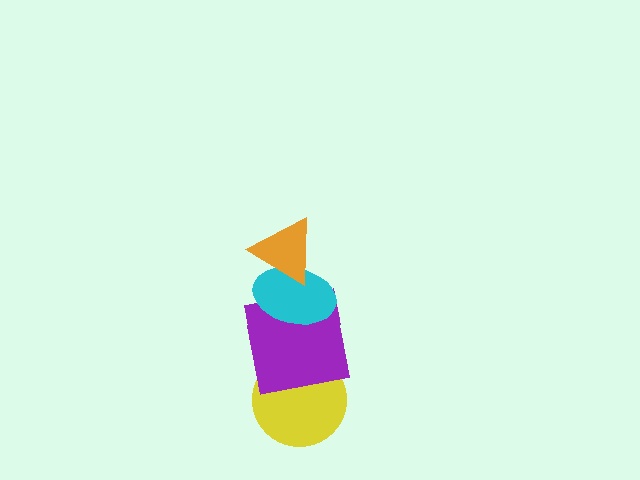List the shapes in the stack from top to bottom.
From top to bottom: the orange triangle, the cyan ellipse, the purple square, the yellow circle.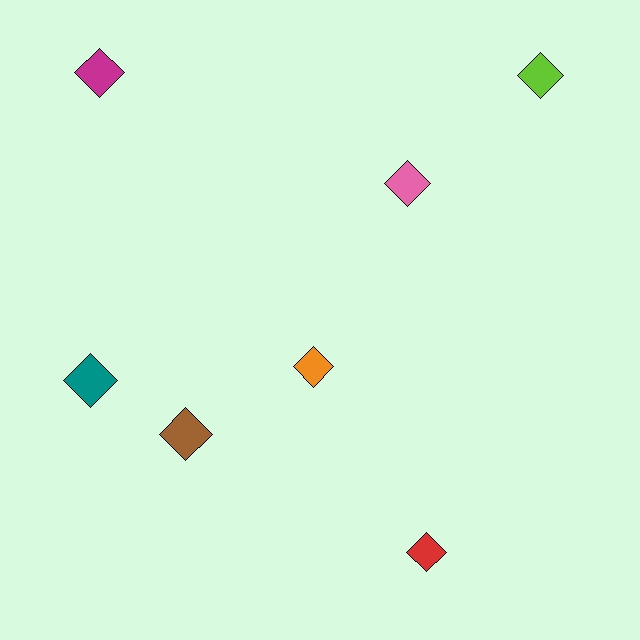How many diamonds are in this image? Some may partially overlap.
There are 7 diamonds.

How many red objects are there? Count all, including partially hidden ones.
There is 1 red object.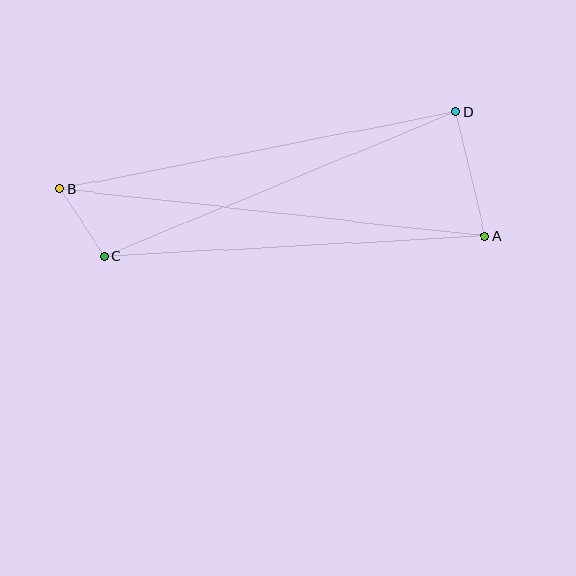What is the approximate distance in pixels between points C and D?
The distance between C and D is approximately 380 pixels.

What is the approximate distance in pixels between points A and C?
The distance between A and C is approximately 381 pixels.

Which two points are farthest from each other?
Points A and B are farthest from each other.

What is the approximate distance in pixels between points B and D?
The distance between B and D is approximately 404 pixels.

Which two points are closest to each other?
Points B and C are closest to each other.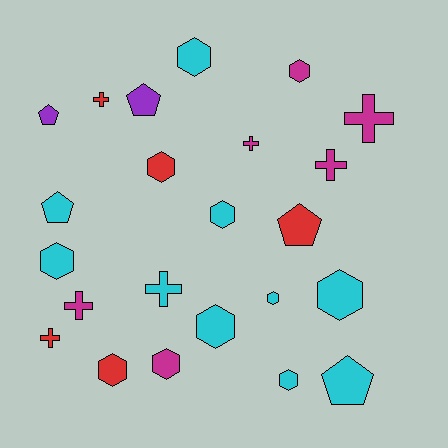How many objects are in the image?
There are 23 objects.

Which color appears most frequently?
Cyan, with 10 objects.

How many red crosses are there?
There are 2 red crosses.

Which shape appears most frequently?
Hexagon, with 11 objects.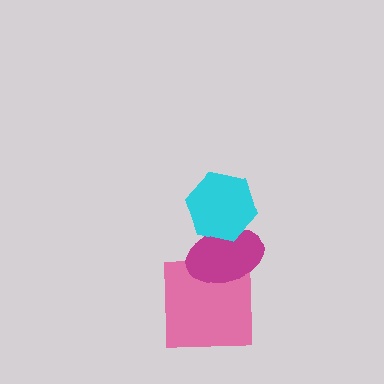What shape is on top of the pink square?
The magenta ellipse is on top of the pink square.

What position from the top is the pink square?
The pink square is 3rd from the top.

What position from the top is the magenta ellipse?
The magenta ellipse is 2nd from the top.